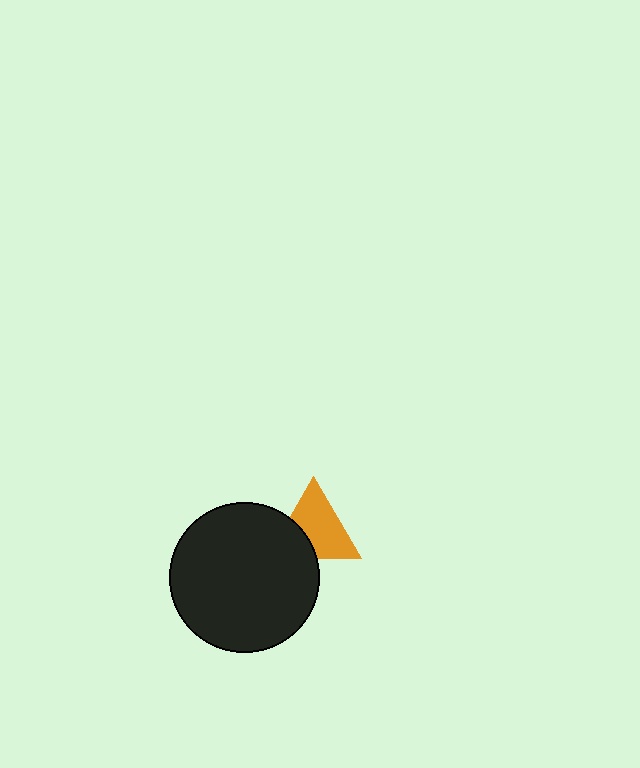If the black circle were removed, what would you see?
You would see the complete orange triangle.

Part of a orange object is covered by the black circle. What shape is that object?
It is a triangle.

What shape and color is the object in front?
The object in front is a black circle.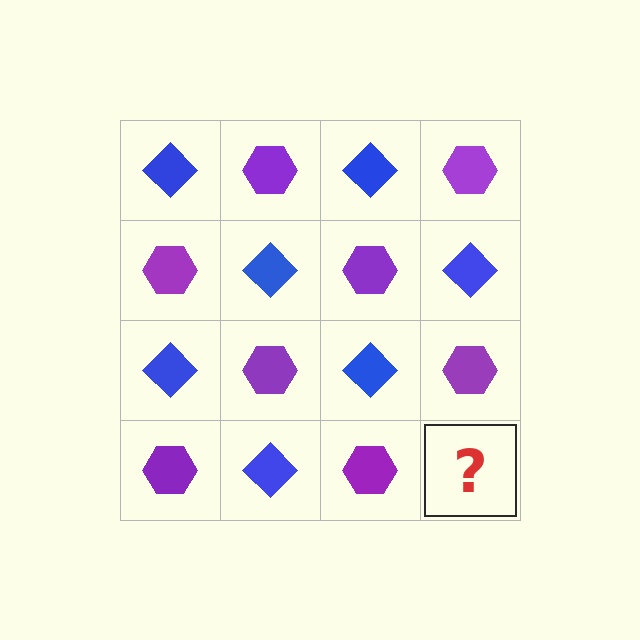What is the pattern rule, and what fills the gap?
The rule is that it alternates blue diamond and purple hexagon in a checkerboard pattern. The gap should be filled with a blue diamond.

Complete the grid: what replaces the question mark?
The question mark should be replaced with a blue diamond.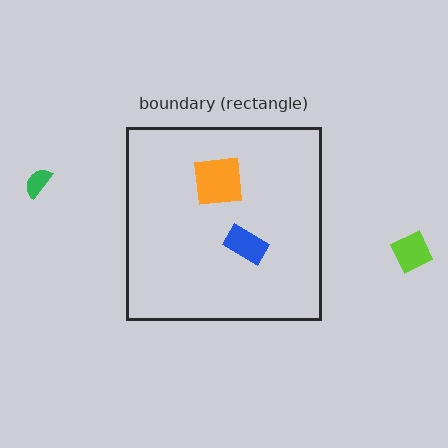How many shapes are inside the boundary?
2 inside, 2 outside.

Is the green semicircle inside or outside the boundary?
Outside.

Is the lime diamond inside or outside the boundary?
Outside.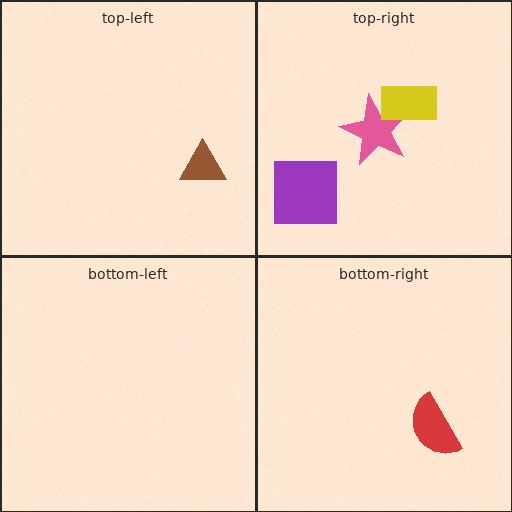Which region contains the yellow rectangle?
The top-right region.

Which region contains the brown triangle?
The top-left region.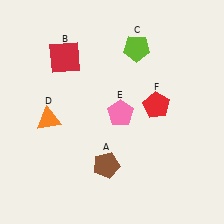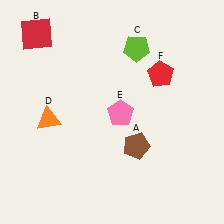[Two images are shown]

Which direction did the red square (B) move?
The red square (B) moved left.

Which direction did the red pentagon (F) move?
The red pentagon (F) moved up.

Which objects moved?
The objects that moved are: the brown pentagon (A), the red square (B), the red pentagon (F).